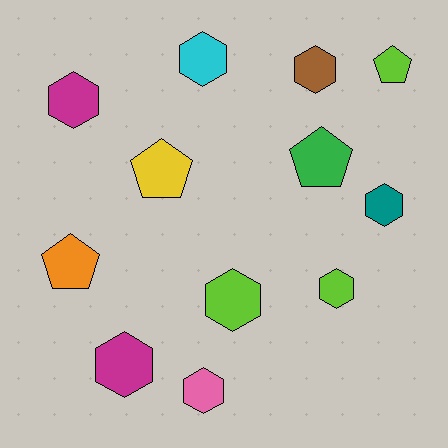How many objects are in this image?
There are 12 objects.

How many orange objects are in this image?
There is 1 orange object.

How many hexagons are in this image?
There are 8 hexagons.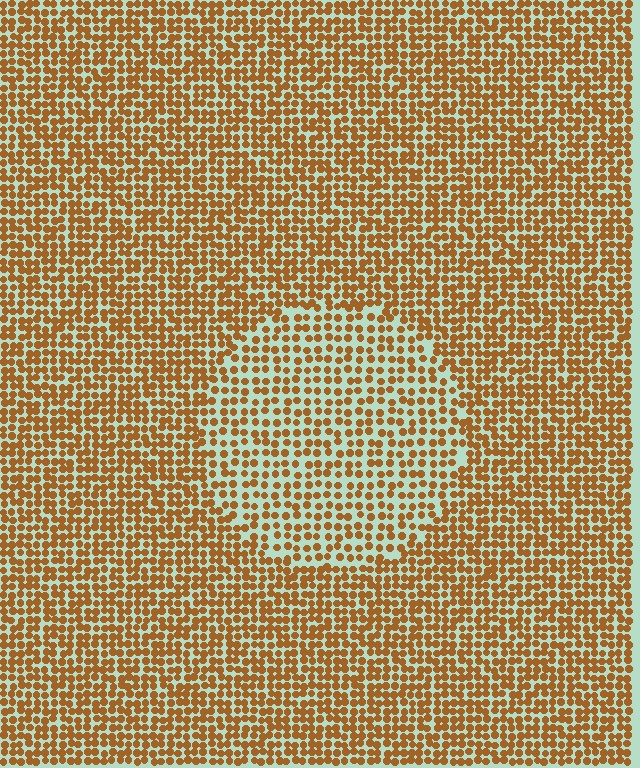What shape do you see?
I see a circle.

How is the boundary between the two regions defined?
The boundary is defined by a change in element density (approximately 1.6x ratio). All elements are the same color, size, and shape.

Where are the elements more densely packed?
The elements are more densely packed outside the circle boundary.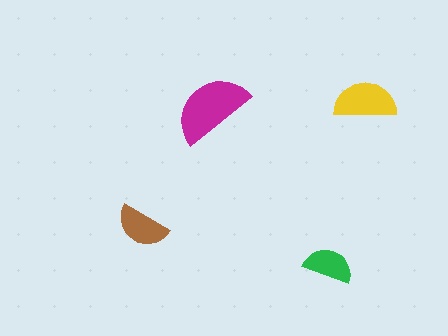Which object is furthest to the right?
The yellow semicircle is rightmost.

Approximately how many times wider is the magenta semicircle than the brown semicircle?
About 1.5 times wider.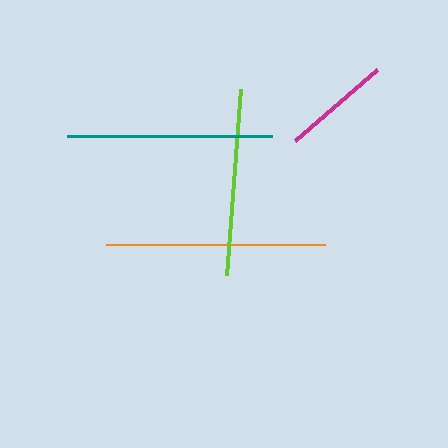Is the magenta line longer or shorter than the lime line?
The lime line is longer than the magenta line.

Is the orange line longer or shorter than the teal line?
The orange line is longer than the teal line.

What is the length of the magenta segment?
The magenta segment is approximately 109 pixels long.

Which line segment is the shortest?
The magenta line is the shortest at approximately 109 pixels.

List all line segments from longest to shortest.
From longest to shortest: orange, teal, lime, magenta.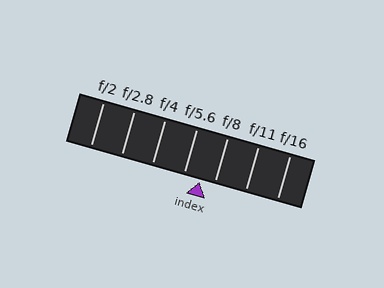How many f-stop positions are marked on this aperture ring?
There are 7 f-stop positions marked.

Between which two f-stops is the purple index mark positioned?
The index mark is between f/5.6 and f/8.